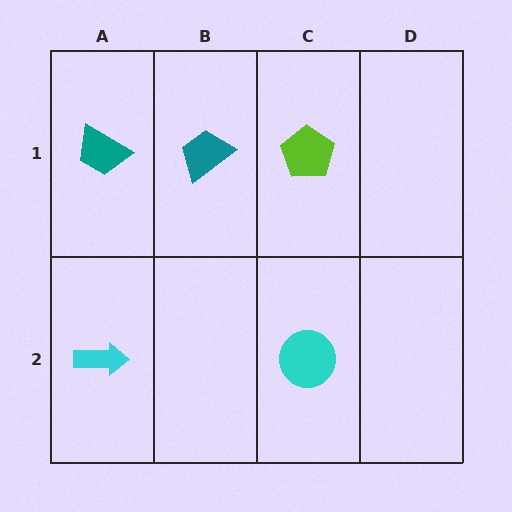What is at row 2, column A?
A cyan arrow.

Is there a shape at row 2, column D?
No, that cell is empty.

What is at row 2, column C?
A cyan circle.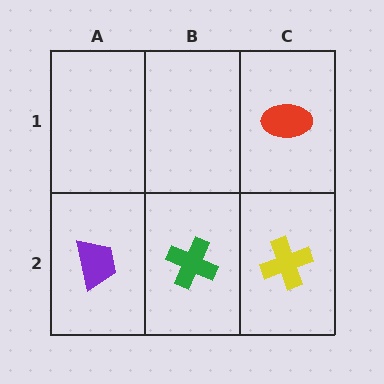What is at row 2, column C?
A yellow cross.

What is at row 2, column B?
A green cross.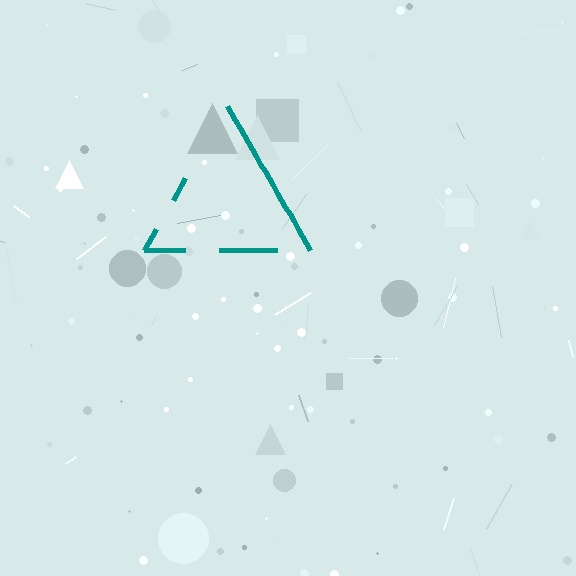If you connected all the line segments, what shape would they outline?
They would outline a triangle.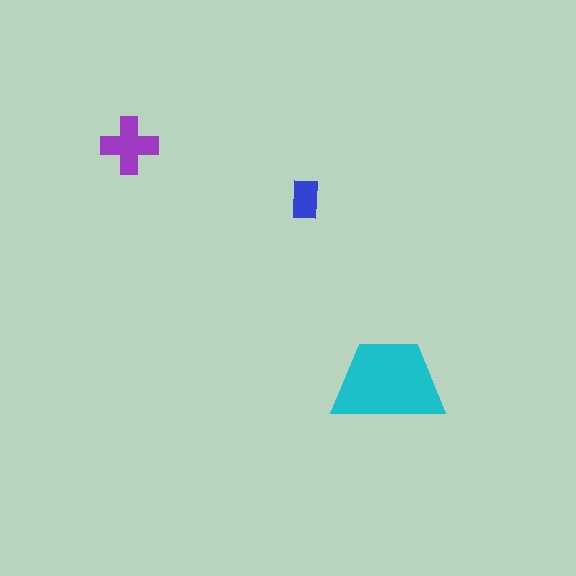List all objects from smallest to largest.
The blue rectangle, the purple cross, the cyan trapezoid.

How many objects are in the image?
There are 3 objects in the image.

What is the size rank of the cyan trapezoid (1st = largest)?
1st.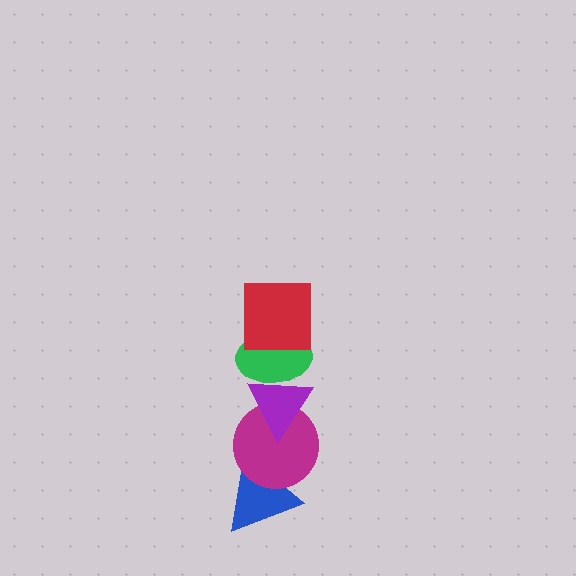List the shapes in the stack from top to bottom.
From top to bottom: the red square, the green ellipse, the purple triangle, the magenta circle, the blue triangle.